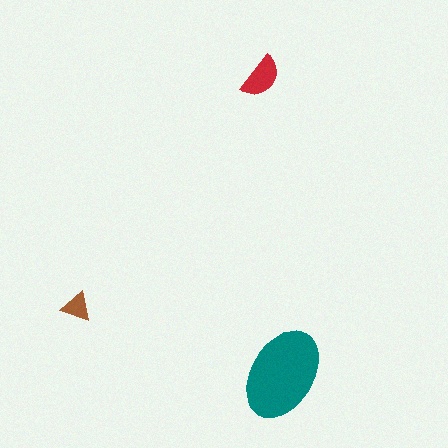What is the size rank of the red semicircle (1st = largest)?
2nd.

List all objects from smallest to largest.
The brown triangle, the red semicircle, the teal ellipse.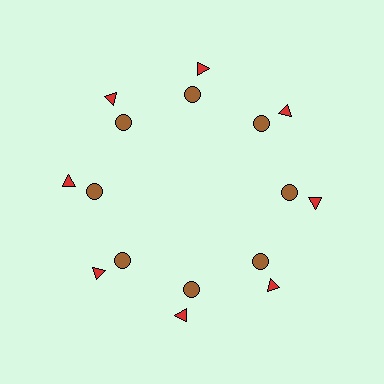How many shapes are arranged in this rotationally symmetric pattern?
There are 16 shapes, arranged in 8 groups of 2.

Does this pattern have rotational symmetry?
Yes, this pattern has 8-fold rotational symmetry. It looks the same after rotating 45 degrees around the center.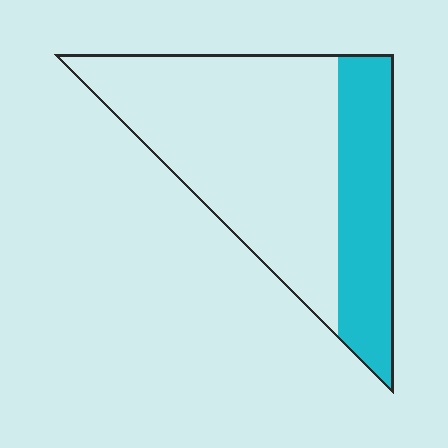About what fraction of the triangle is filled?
About one third (1/3).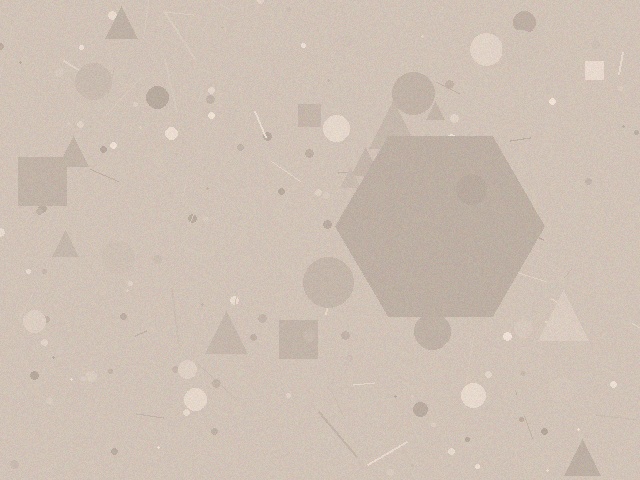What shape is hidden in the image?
A hexagon is hidden in the image.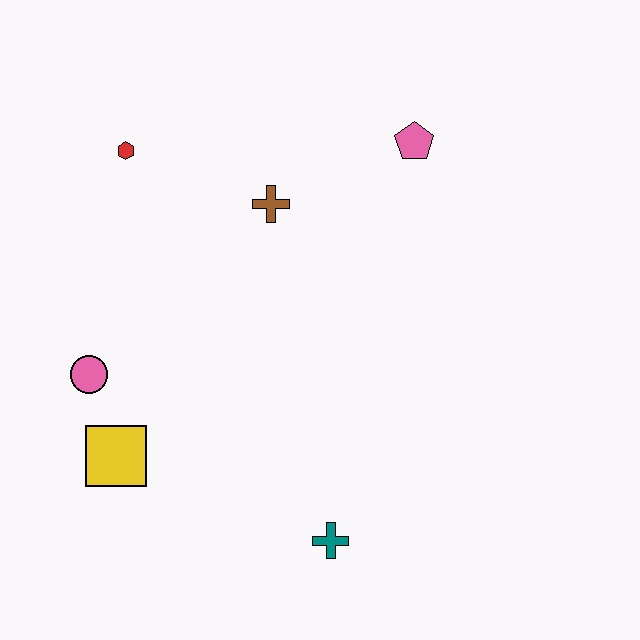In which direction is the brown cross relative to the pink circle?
The brown cross is to the right of the pink circle.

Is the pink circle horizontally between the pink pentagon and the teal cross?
No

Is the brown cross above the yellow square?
Yes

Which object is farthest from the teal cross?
The red hexagon is farthest from the teal cross.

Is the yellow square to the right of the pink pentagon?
No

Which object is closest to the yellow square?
The pink circle is closest to the yellow square.